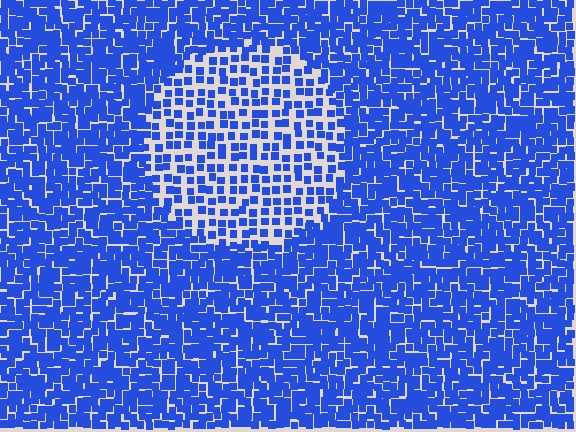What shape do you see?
I see a circle.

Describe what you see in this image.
The image contains small blue elements arranged at two different densities. A circle-shaped region is visible where the elements are less densely packed than the surrounding area.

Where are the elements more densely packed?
The elements are more densely packed outside the circle boundary.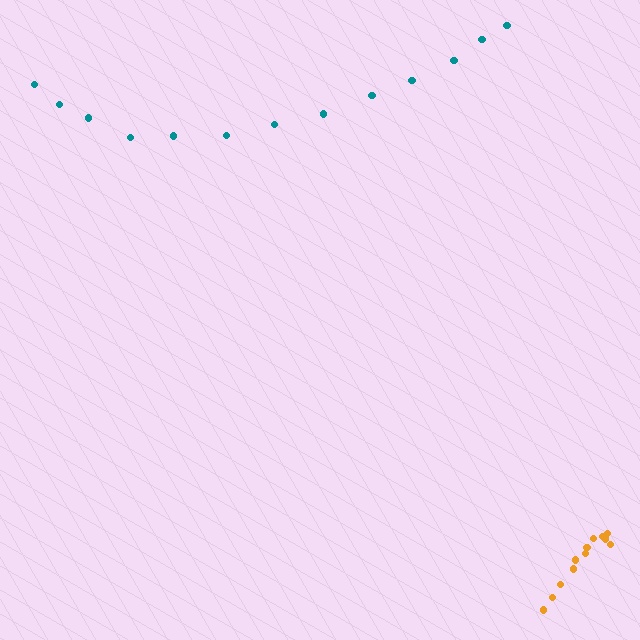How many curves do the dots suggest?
There are 2 distinct paths.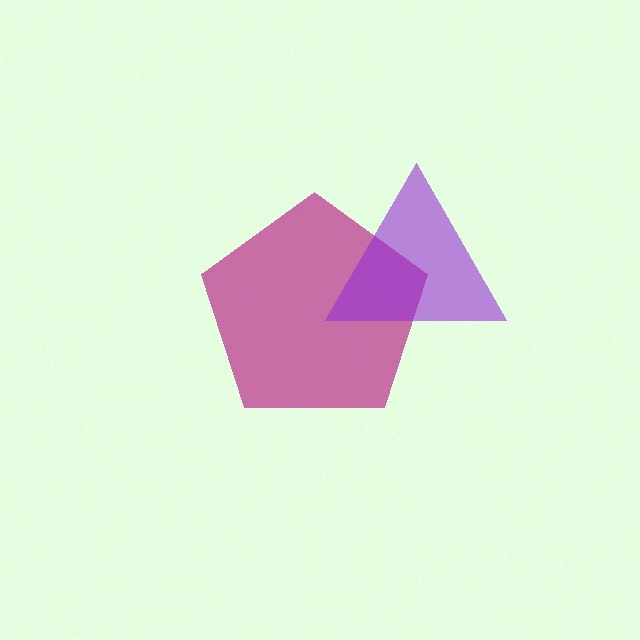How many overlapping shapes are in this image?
There are 2 overlapping shapes in the image.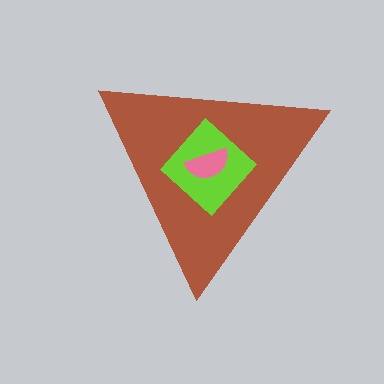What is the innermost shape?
The pink semicircle.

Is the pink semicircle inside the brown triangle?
Yes.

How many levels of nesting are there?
3.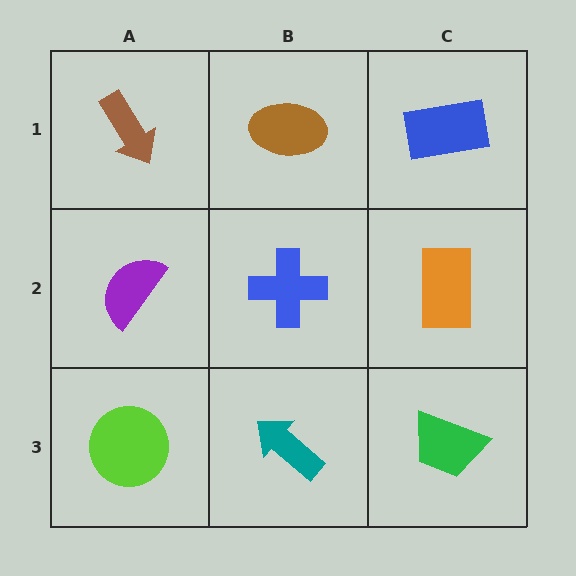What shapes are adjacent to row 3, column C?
An orange rectangle (row 2, column C), a teal arrow (row 3, column B).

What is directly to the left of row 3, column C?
A teal arrow.